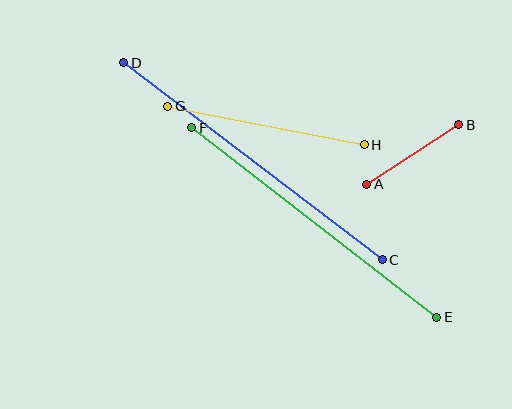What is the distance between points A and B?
The distance is approximately 110 pixels.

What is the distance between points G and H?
The distance is approximately 200 pixels.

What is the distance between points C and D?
The distance is approximately 325 pixels.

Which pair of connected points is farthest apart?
Points C and D are farthest apart.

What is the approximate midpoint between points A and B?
The midpoint is at approximately (413, 154) pixels.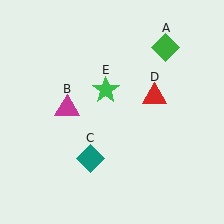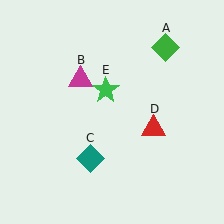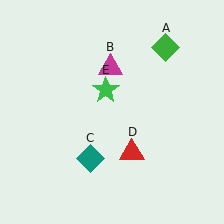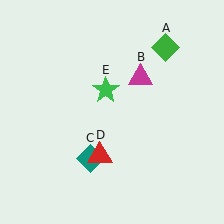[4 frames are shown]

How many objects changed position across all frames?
2 objects changed position: magenta triangle (object B), red triangle (object D).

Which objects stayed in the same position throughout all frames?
Green diamond (object A) and teal diamond (object C) and green star (object E) remained stationary.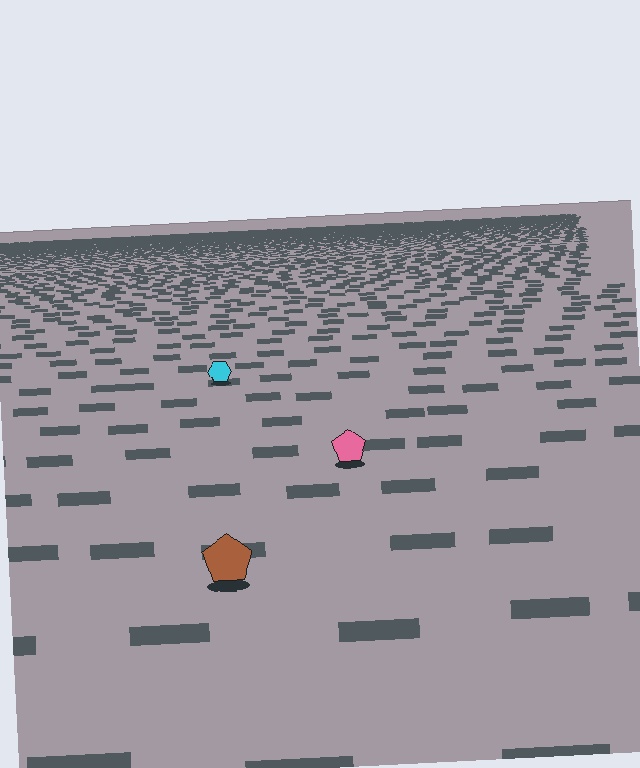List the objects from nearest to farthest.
From nearest to farthest: the brown pentagon, the pink pentagon, the cyan hexagon.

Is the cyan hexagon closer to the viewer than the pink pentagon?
No. The pink pentagon is closer — you can tell from the texture gradient: the ground texture is coarser near it.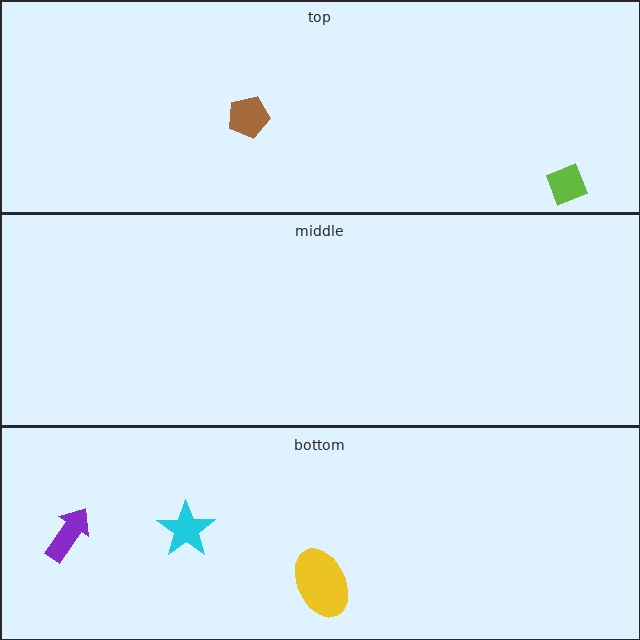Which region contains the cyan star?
The bottom region.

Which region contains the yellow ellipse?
The bottom region.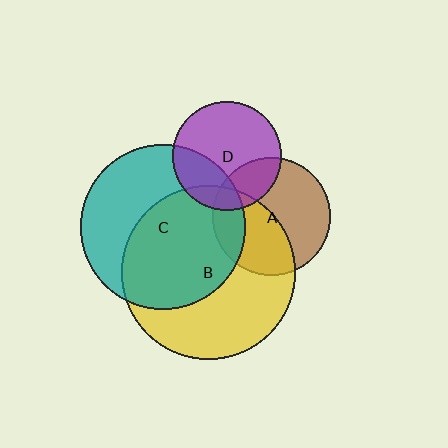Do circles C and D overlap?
Yes.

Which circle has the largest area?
Circle B (yellow).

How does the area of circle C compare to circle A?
Approximately 1.9 times.